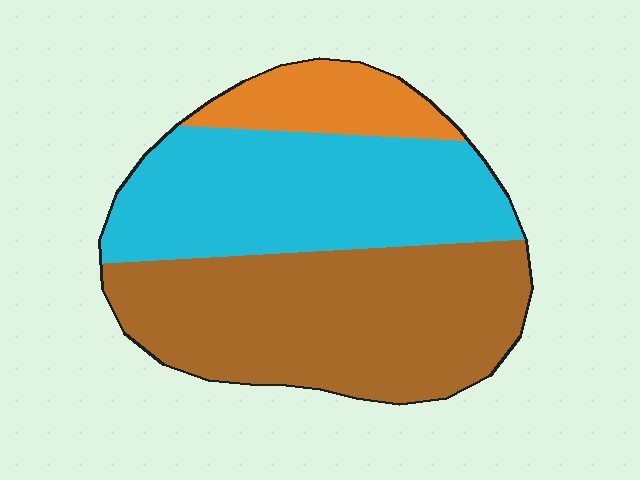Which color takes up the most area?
Brown, at roughly 50%.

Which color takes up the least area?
Orange, at roughly 15%.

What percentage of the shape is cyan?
Cyan covers around 40% of the shape.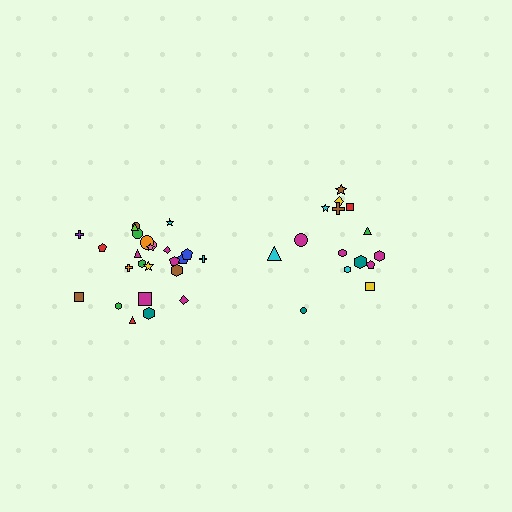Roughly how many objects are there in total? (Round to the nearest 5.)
Roughly 40 objects in total.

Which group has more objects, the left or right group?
The left group.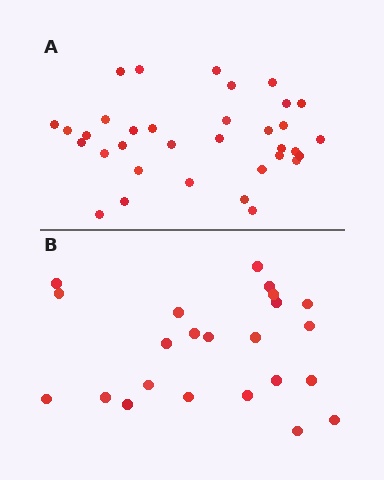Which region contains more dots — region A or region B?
Region A (the top region) has more dots.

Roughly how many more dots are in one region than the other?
Region A has roughly 12 or so more dots than region B.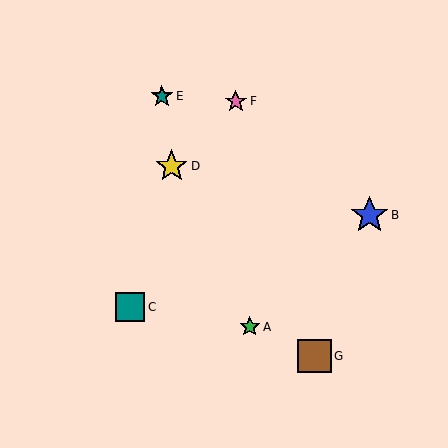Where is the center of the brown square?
The center of the brown square is at (314, 356).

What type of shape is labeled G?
Shape G is a brown square.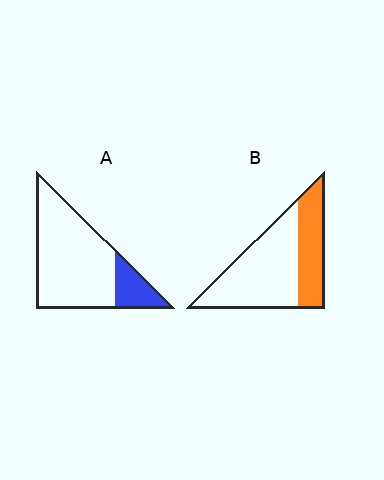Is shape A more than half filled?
No.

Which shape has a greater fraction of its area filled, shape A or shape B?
Shape B.